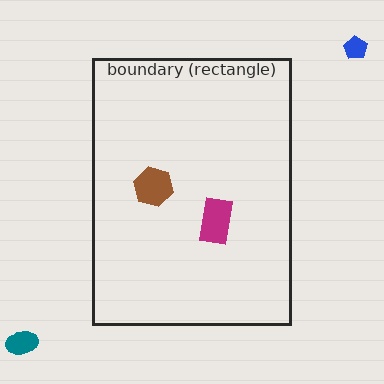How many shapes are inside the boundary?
2 inside, 2 outside.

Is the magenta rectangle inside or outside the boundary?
Inside.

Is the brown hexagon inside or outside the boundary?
Inside.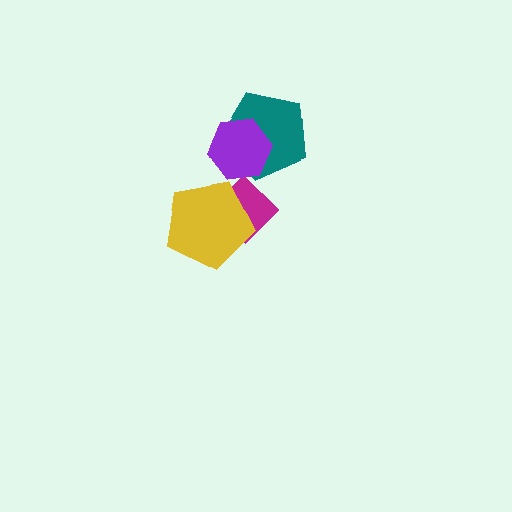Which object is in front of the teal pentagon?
The purple hexagon is in front of the teal pentagon.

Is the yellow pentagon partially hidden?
No, no other shape covers it.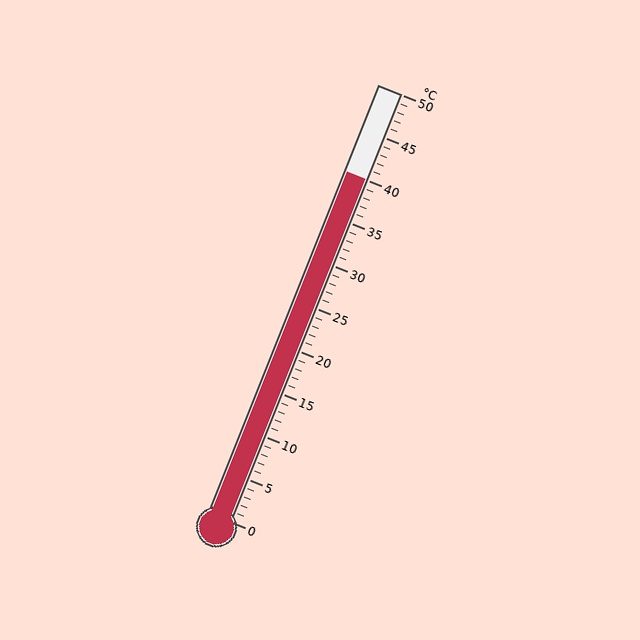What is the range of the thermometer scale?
The thermometer scale ranges from 0°C to 50°C.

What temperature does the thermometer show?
The thermometer shows approximately 40°C.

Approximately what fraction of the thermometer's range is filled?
The thermometer is filled to approximately 80% of its range.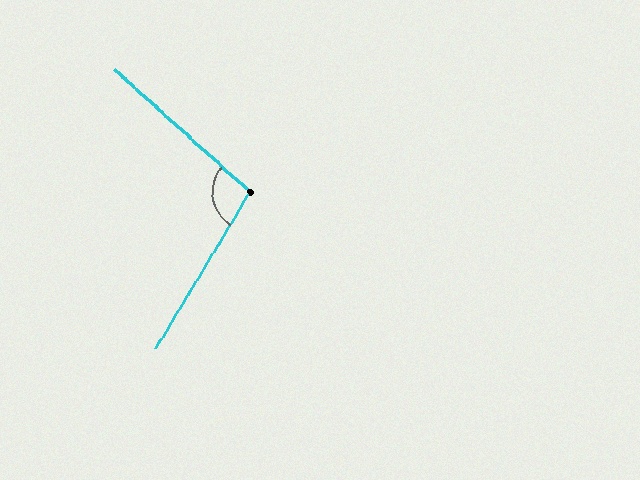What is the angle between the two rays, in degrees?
Approximately 101 degrees.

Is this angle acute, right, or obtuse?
It is obtuse.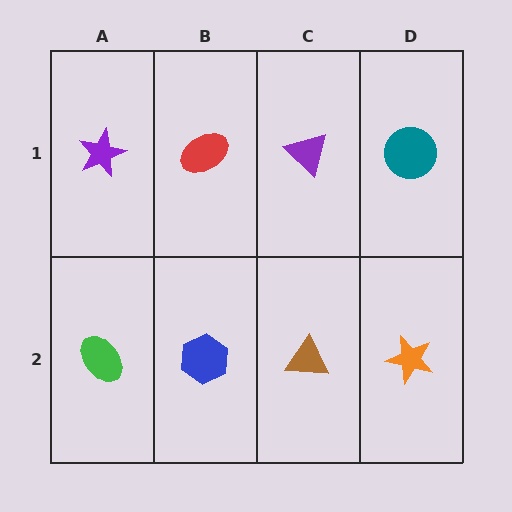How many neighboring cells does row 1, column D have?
2.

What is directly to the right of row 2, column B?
A brown triangle.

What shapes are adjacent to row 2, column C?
A purple triangle (row 1, column C), a blue hexagon (row 2, column B), an orange star (row 2, column D).